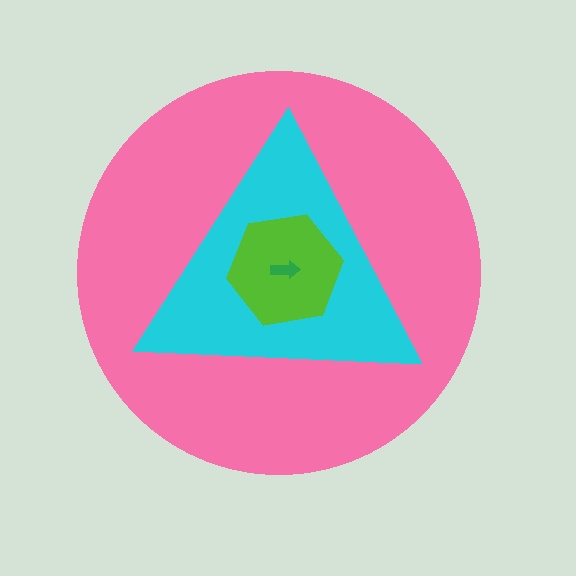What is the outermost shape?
The pink circle.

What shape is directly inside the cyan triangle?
The lime hexagon.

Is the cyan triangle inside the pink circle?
Yes.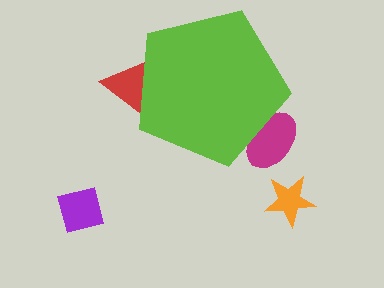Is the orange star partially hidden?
No, the orange star is fully visible.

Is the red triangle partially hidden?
Yes, the red triangle is partially hidden behind the lime pentagon.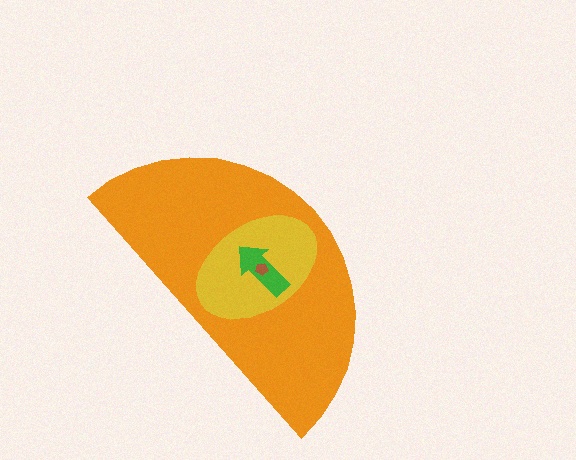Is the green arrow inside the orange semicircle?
Yes.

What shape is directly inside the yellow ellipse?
The green arrow.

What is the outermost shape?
The orange semicircle.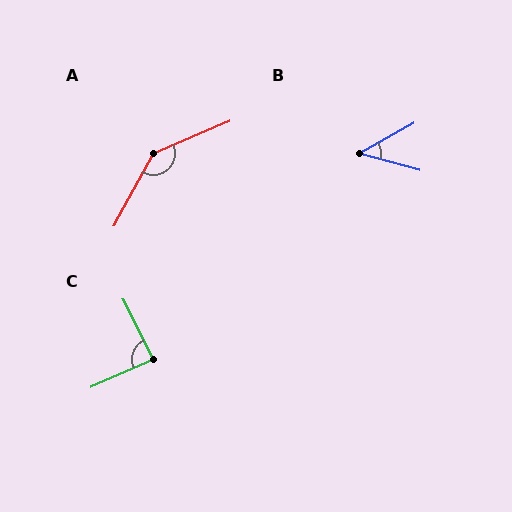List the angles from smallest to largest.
B (44°), C (87°), A (142°).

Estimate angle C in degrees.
Approximately 87 degrees.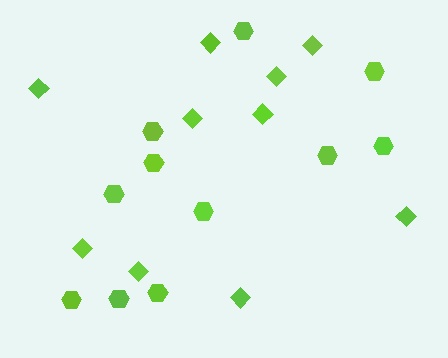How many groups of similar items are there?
There are 2 groups: one group of hexagons (11) and one group of diamonds (10).